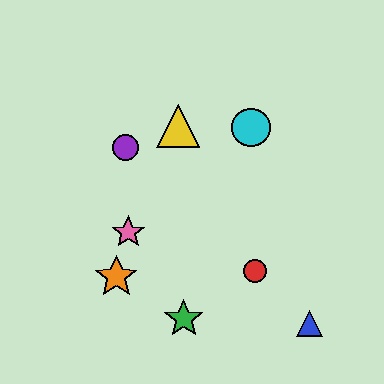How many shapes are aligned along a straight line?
3 shapes (the red circle, the blue triangle, the purple circle) are aligned along a straight line.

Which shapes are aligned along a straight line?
The red circle, the blue triangle, the purple circle are aligned along a straight line.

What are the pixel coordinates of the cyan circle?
The cyan circle is at (251, 127).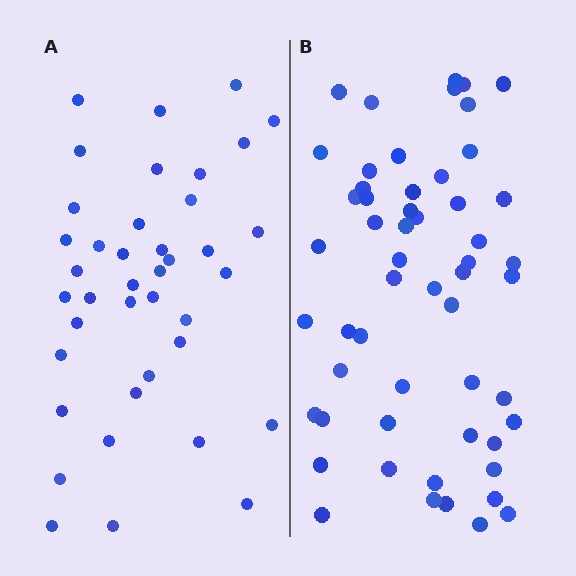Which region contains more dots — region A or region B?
Region B (the right region) has more dots.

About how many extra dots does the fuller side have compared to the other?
Region B has approximately 15 more dots than region A.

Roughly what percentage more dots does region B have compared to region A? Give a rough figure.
About 40% more.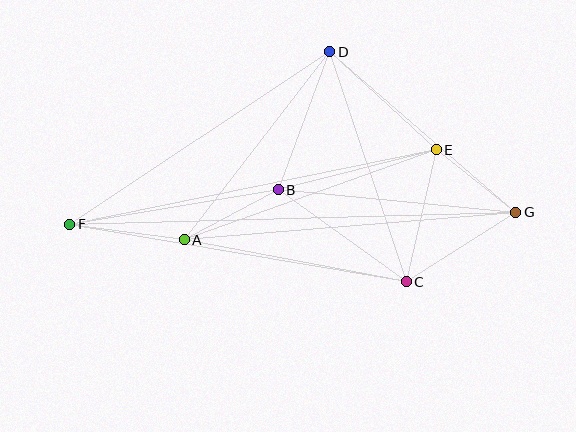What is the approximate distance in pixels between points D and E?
The distance between D and E is approximately 145 pixels.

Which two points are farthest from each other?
Points F and G are farthest from each other.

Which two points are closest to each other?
Points E and G are closest to each other.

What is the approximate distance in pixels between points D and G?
The distance between D and G is approximately 246 pixels.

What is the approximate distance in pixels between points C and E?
The distance between C and E is approximately 135 pixels.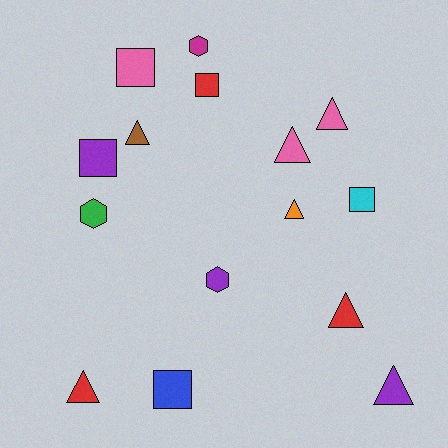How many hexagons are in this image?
There are 3 hexagons.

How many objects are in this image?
There are 15 objects.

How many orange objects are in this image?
There is 1 orange object.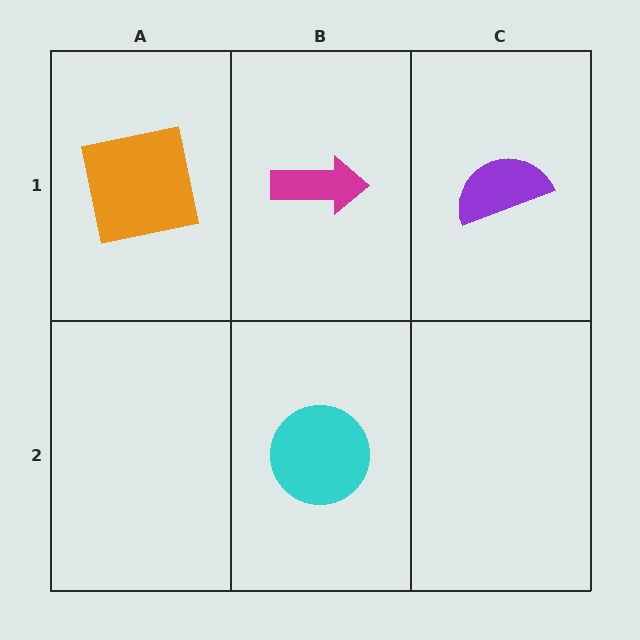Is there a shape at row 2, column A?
No, that cell is empty.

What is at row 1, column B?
A magenta arrow.